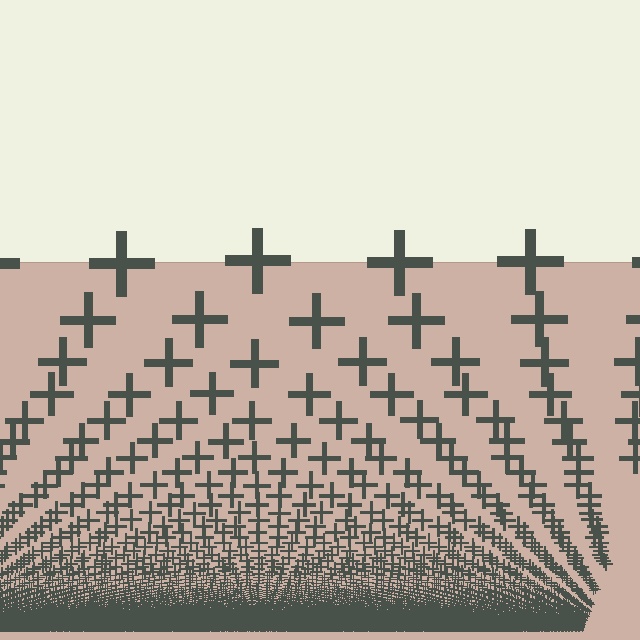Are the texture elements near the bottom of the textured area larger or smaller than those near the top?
Smaller. The gradient is inverted — elements near the bottom are smaller and denser.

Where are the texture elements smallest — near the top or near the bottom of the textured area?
Near the bottom.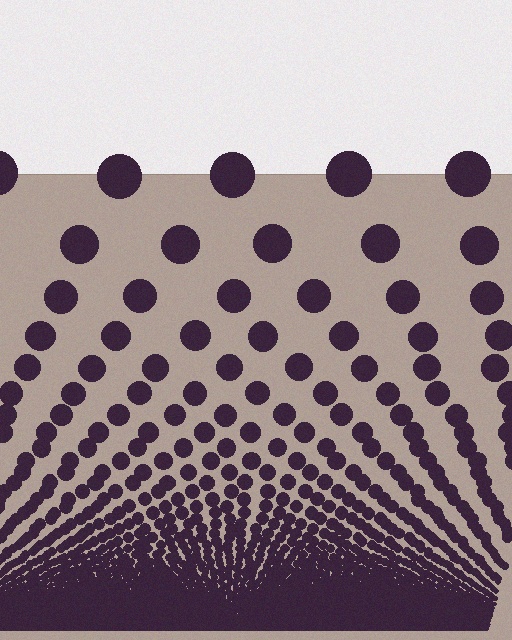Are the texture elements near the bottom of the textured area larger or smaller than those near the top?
Smaller. The gradient is inverted — elements near the bottom are smaller and denser.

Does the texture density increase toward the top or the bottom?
Density increases toward the bottom.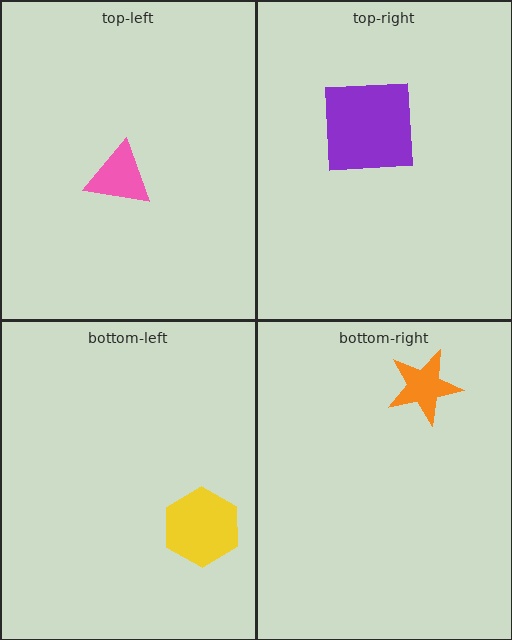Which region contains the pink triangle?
The top-left region.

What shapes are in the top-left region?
The pink triangle.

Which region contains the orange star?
The bottom-right region.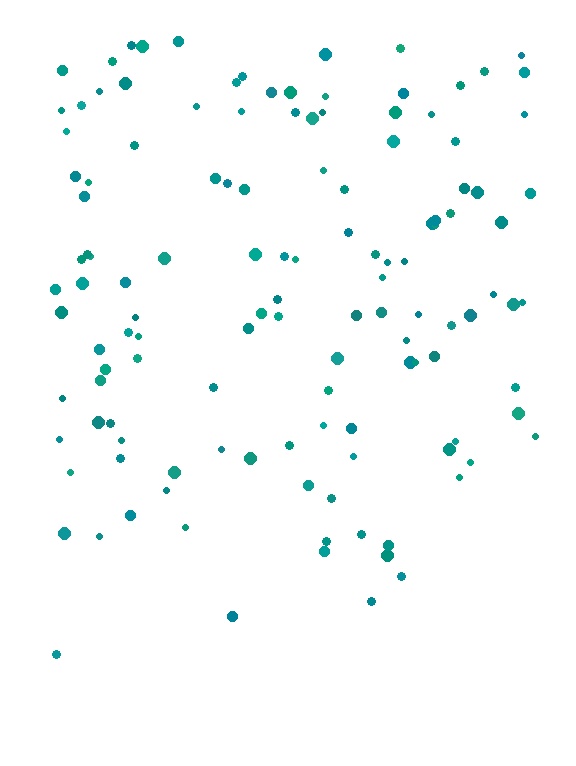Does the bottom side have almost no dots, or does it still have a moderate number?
Still a moderate number, just noticeably fewer than the top.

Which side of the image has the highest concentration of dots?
The top.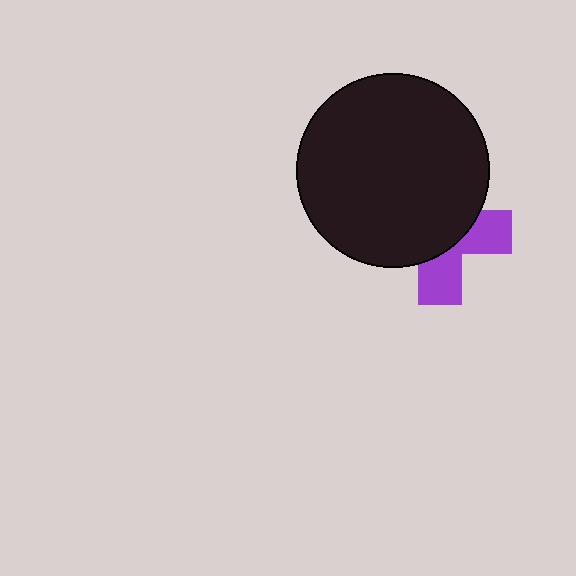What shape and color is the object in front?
The object in front is a black circle.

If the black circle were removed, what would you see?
You would see the complete purple cross.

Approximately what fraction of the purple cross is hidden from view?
Roughly 62% of the purple cross is hidden behind the black circle.